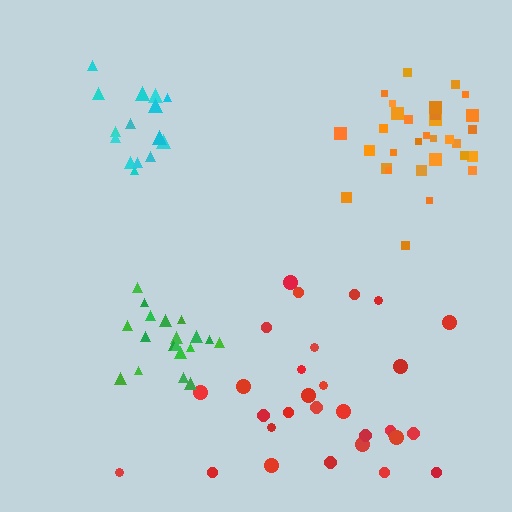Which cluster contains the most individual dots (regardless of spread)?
Orange (31).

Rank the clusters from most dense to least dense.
green, cyan, orange, red.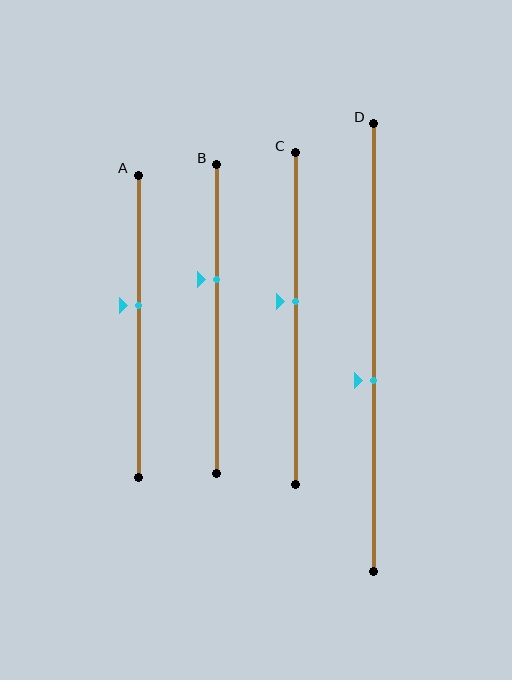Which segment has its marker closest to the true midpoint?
Segment C has its marker closest to the true midpoint.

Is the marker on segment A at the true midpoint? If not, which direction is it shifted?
No, the marker on segment A is shifted upward by about 7% of the segment length.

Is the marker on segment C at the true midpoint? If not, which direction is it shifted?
No, the marker on segment C is shifted upward by about 5% of the segment length.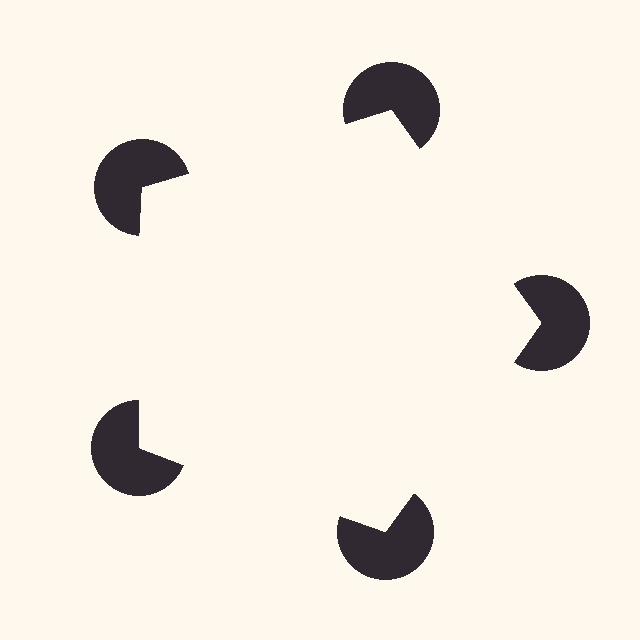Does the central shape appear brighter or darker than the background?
It typically appears slightly brighter than the background, even though no actual brightness change is drawn.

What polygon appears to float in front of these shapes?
An illusory pentagon — its edges are inferred from the aligned wedge cuts in the pac-man discs, not physically drawn.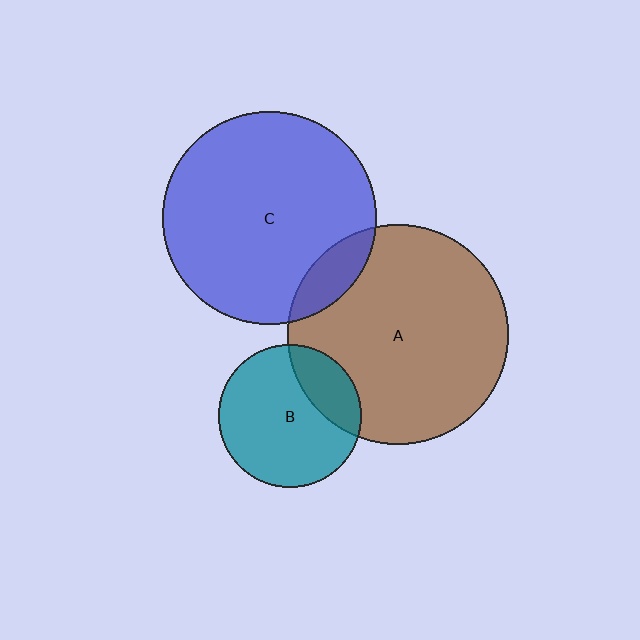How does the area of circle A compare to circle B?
Approximately 2.4 times.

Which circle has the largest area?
Circle A (brown).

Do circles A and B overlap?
Yes.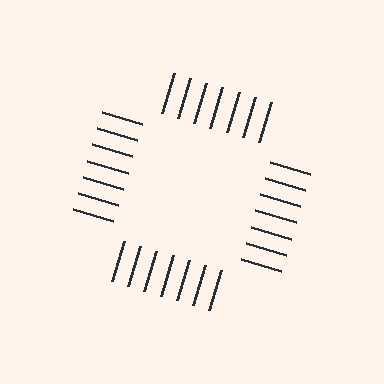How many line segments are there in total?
28 — 7 along each of the 4 edges.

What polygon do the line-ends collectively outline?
An illusory square — the line segments terminate on its edges but no continuous stroke is drawn.